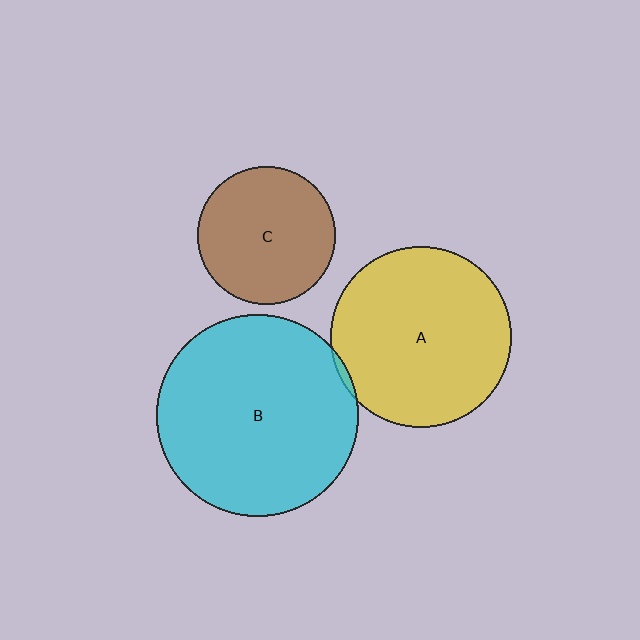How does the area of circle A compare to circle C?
Approximately 1.7 times.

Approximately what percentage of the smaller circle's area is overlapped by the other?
Approximately 5%.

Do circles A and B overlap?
Yes.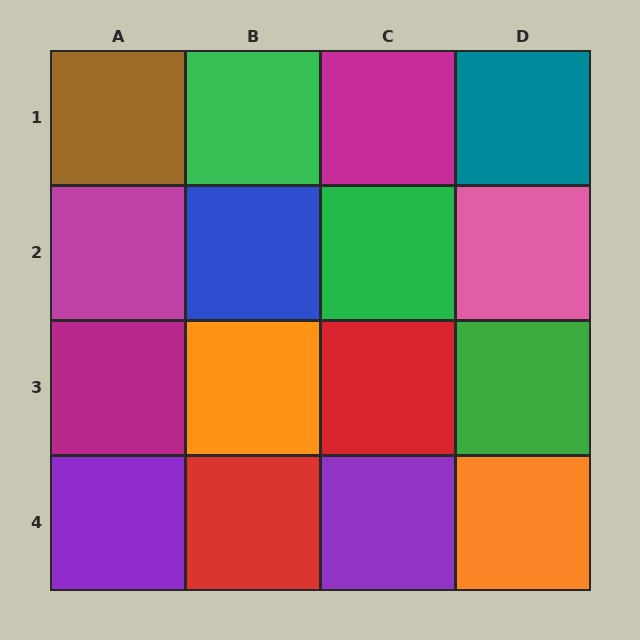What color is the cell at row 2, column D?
Pink.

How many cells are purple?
2 cells are purple.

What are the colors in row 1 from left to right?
Brown, green, magenta, teal.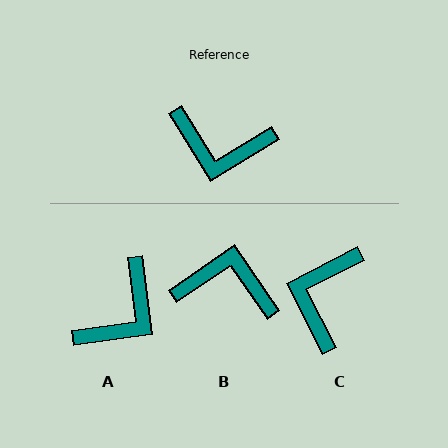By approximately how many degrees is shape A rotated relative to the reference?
Approximately 66 degrees counter-clockwise.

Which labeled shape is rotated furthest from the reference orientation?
B, about 177 degrees away.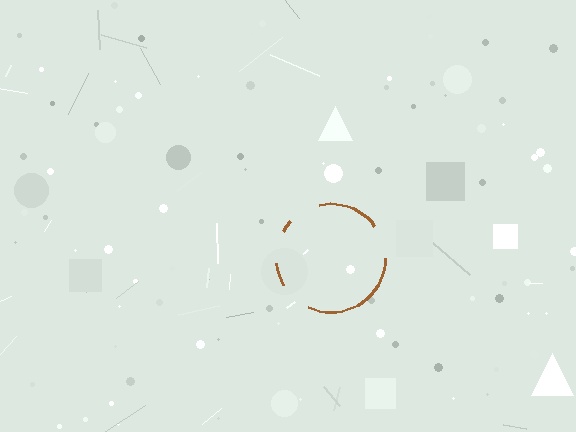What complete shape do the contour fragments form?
The contour fragments form a circle.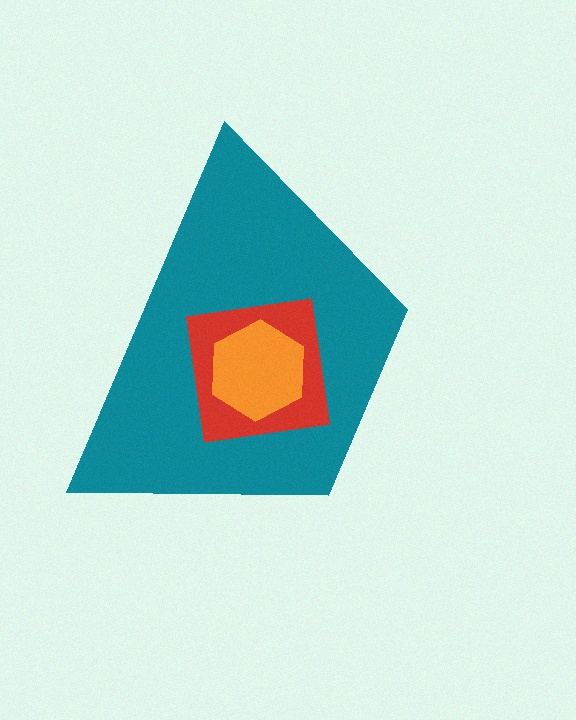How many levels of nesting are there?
3.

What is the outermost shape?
The teal trapezoid.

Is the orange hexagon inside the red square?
Yes.